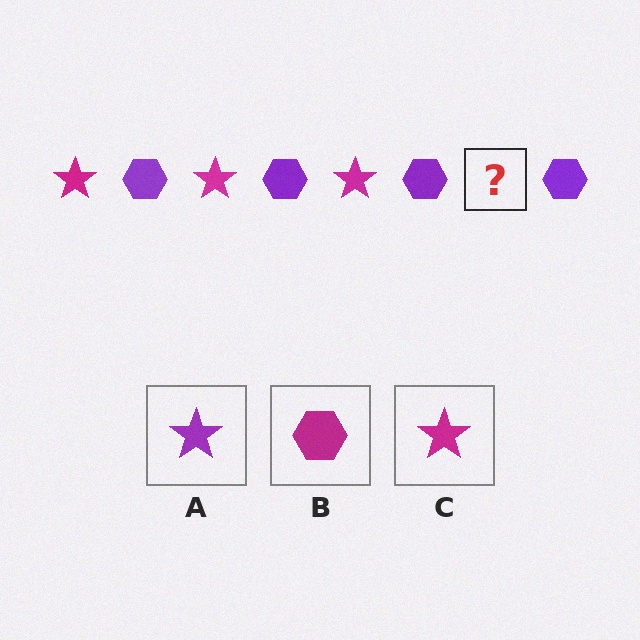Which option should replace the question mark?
Option C.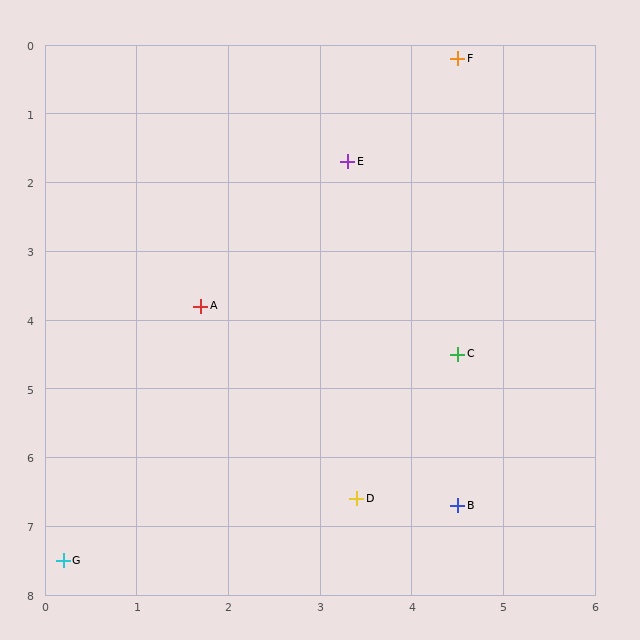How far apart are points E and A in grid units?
Points E and A are about 2.6 grid units apart.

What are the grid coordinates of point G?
Point G is at approximately (0.2, 7.5).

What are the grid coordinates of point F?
Point F is at approximately (4.5, 0.2).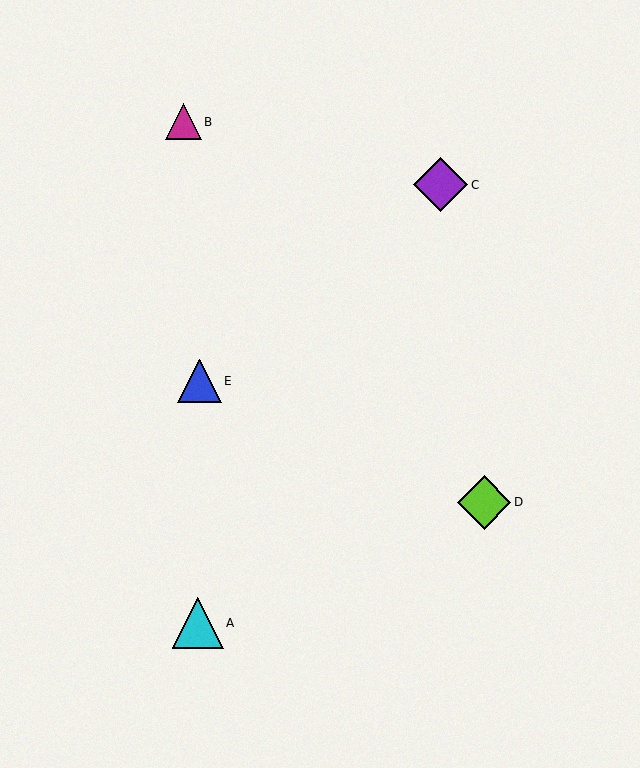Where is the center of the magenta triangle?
The center of the magenta triangle is at (183, 122).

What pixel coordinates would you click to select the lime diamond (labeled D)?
Click at (484, 503) to select the lime diamond D.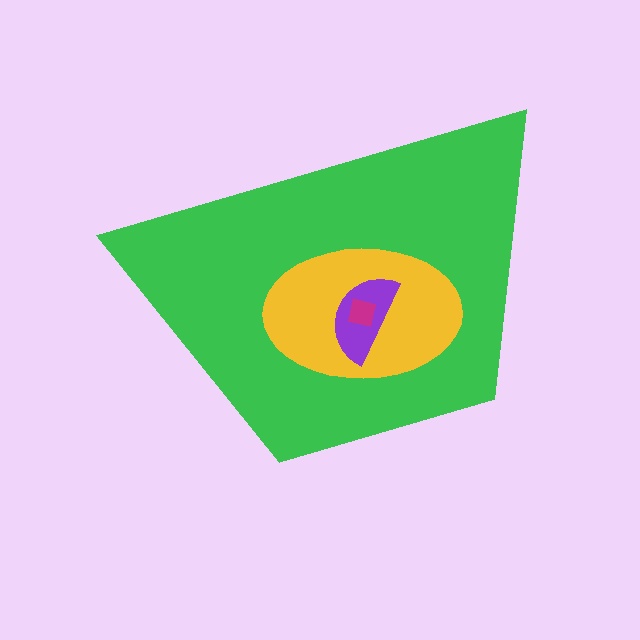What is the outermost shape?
The green trapezoid.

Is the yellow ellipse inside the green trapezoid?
Yes.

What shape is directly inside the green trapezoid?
The yellow ellipse.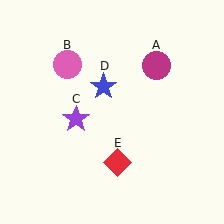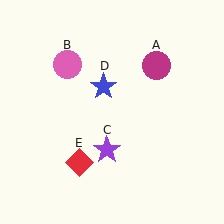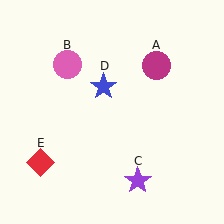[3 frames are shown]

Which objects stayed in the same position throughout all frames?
Magenta circle (object A) and pink circle (object B) and blue star (object D) remained stationary.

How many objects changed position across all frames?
2 objects changed position: purple star (object C), red diamond (object E).